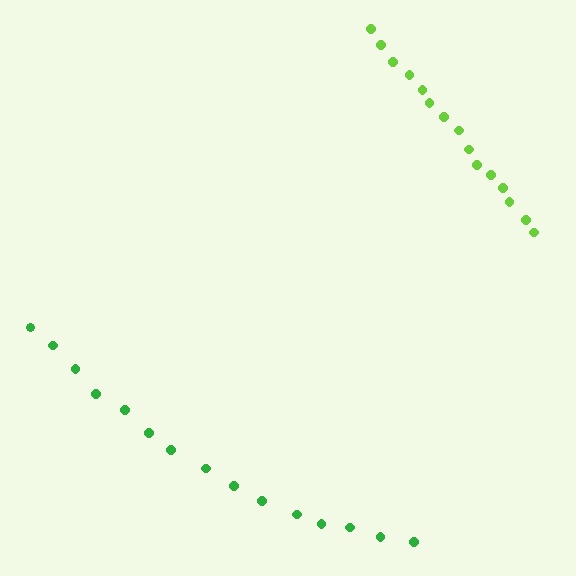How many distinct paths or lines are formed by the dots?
There are 2 distinct paths.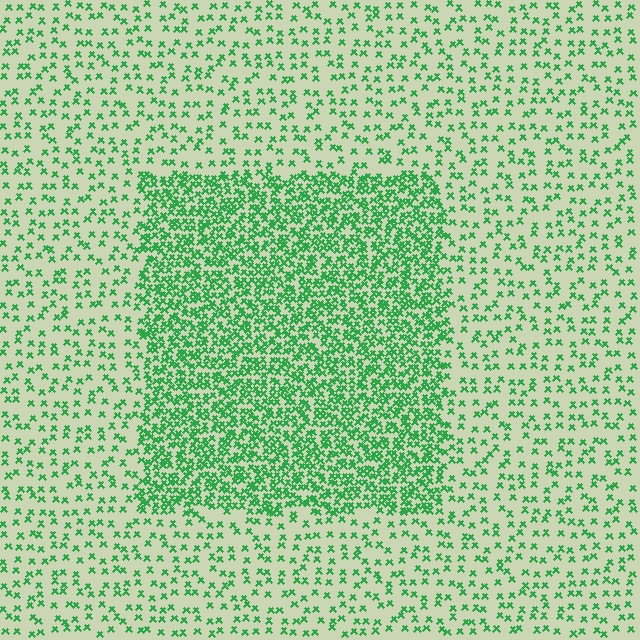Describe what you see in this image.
The image contains small green elements arranged at two different densities. A rectangle-shaped region is visible where the elements are more densely packed than the surrounding area.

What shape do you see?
I see a rectangle.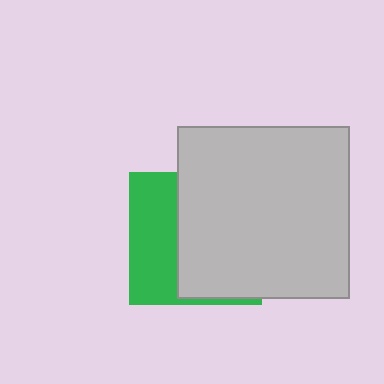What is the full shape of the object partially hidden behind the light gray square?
The partially hidden object is a green square.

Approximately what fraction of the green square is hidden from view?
Roughly 61% of the green square is hidden behind the light gray square.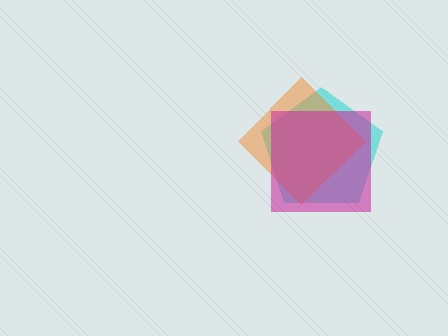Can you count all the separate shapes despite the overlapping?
Yes, there are 3 separate shapes.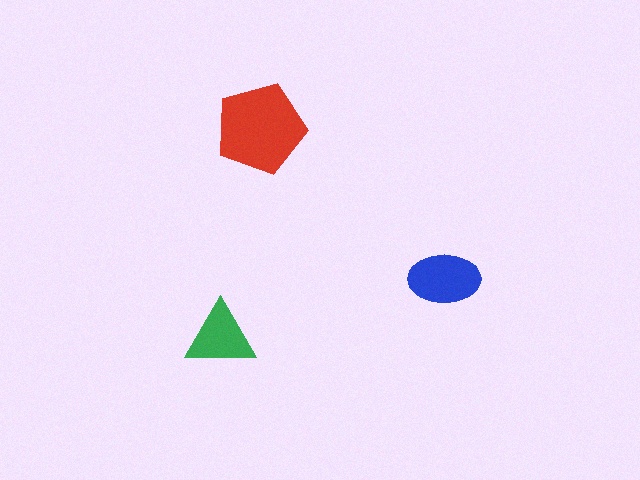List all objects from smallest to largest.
The green triangle, the blue ellipse, the red pentagon.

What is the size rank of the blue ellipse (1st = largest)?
2nd.